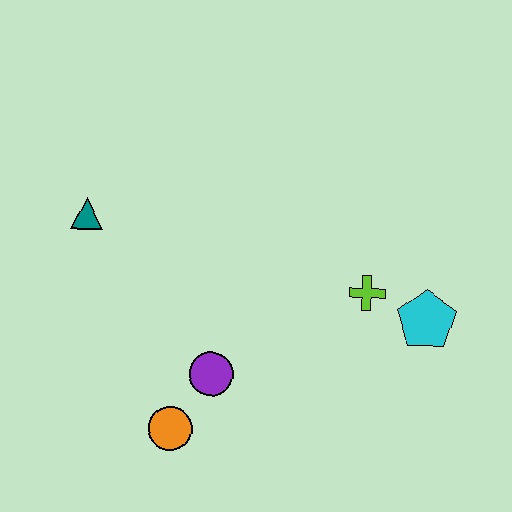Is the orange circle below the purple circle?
Yes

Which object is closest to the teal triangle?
The purple circle is closest to the teal triangle.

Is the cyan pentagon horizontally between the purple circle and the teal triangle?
No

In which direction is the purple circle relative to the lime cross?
The purple circle is to the left of the lime cross.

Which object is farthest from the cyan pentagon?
The teal triangle is farthest from the cyan pentagon.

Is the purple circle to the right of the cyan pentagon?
No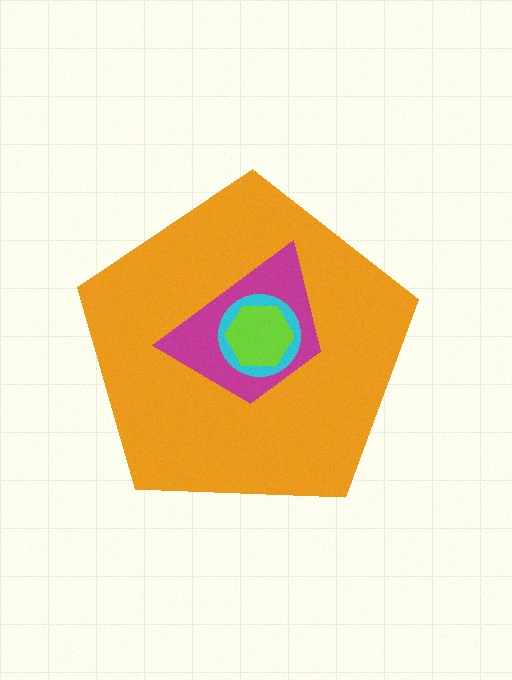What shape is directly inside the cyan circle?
The lime hexagon.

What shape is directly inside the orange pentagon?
The magenta trapezoid.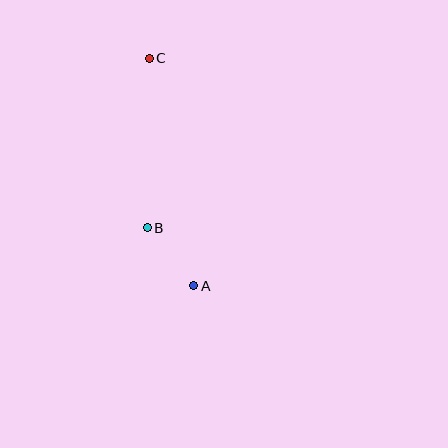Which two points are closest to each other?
Points A and B are closest to each other.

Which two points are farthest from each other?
Points A and C are farthest from each other.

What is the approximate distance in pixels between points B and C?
The distance between B and C is approximately 169 pixels.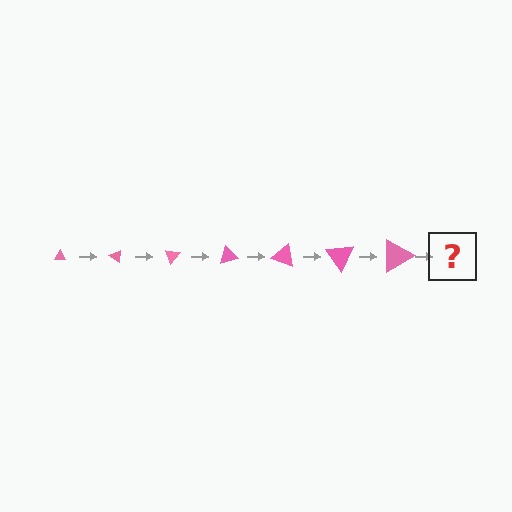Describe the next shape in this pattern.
It should be a triangle, larger than the previous one and rotated 245 degrees from the start.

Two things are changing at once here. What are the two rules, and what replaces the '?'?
The two rules are that the triangle grows larger each step and it rotates 35 degrees each step. The '?' should be a triangle, larger than the previous one and rotated 245 degrees from the start.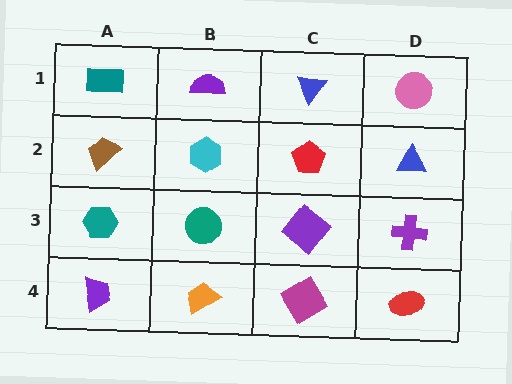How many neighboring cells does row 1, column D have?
2.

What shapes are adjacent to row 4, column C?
A purple diamond (row 3, column C), an orange trapezoid (row 4, column B), a red ellipse (row 4, column D).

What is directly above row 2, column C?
A blue triangle.